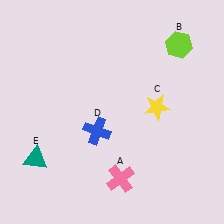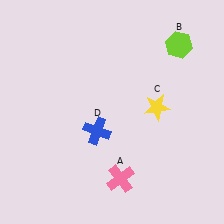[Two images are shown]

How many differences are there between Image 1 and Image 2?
There is 1 difference between the two images.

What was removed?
The teal triangle (E) was removed in Image 2.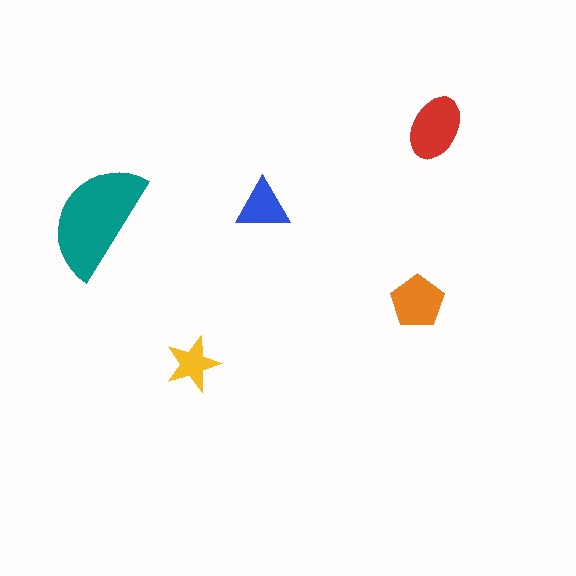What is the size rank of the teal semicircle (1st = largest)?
1st.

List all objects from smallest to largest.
The yellow star, the blue triangle, the orange pentagon, the red ellipse, the teal semicircle.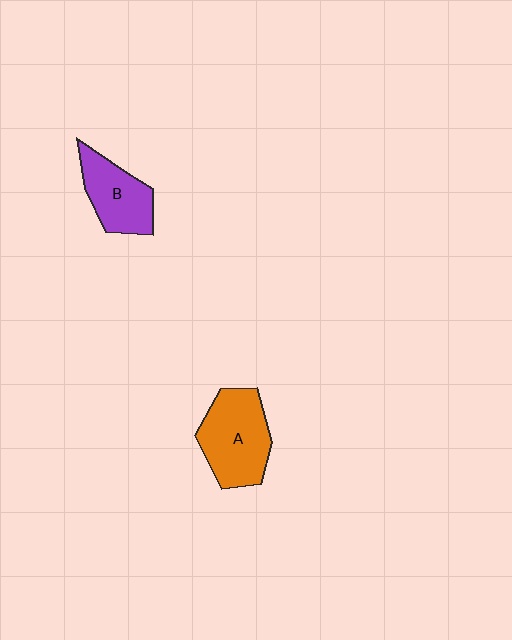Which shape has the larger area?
Shape A (orange).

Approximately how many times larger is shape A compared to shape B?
Approximately 1.3 times.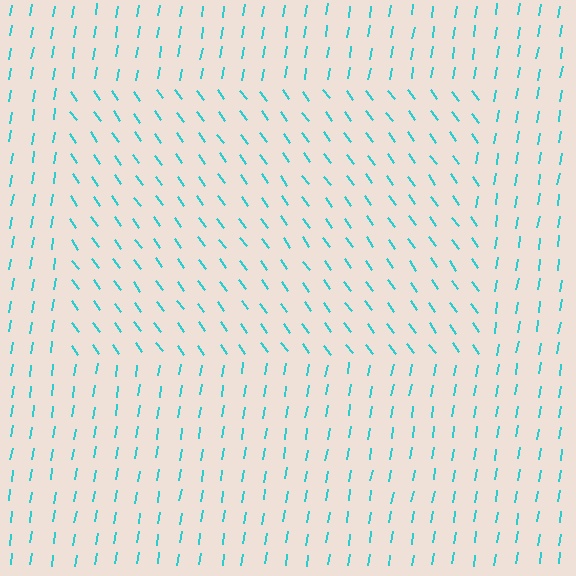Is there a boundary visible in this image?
Yes, there is a texture boundary formed by a change in line orientation.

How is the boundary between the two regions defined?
The boundary is defined purely by a change in line orientation (approximately 45 degrees difference). All lines are the same color and thickness.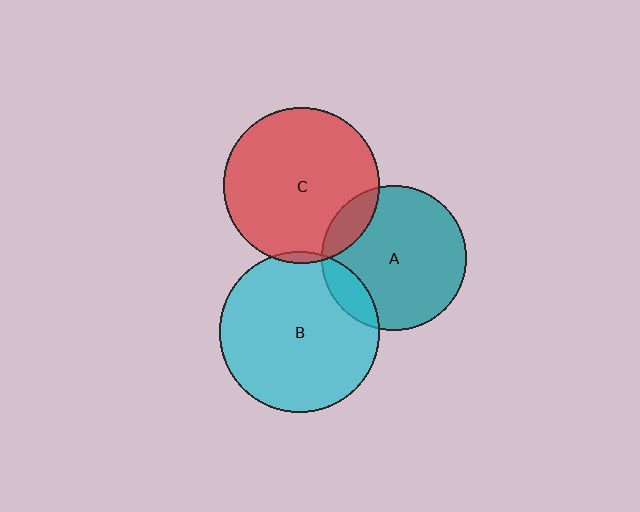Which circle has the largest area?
Circle B (cyan).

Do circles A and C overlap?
Yes.